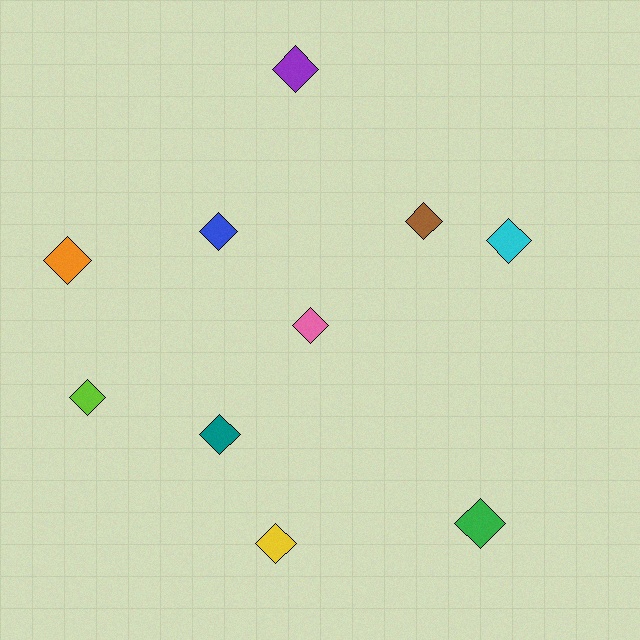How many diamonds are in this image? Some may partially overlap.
There are 10 diamonds.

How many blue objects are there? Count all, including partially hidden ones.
There is 1 blue object.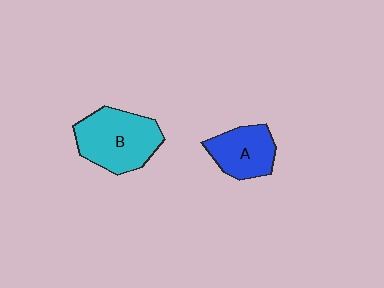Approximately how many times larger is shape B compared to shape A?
Approximately 1.5 times.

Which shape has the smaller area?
Shape A (blue).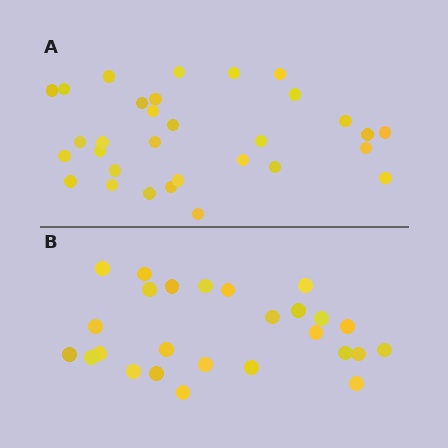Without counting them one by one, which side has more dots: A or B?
Region A (the top region) has more dots.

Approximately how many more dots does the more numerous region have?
Region A has about 5 more dots than region B.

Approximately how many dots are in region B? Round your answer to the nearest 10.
About 30 dots. (The exact count is 26, which rounds to 30.)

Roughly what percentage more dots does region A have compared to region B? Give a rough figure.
About 20% more.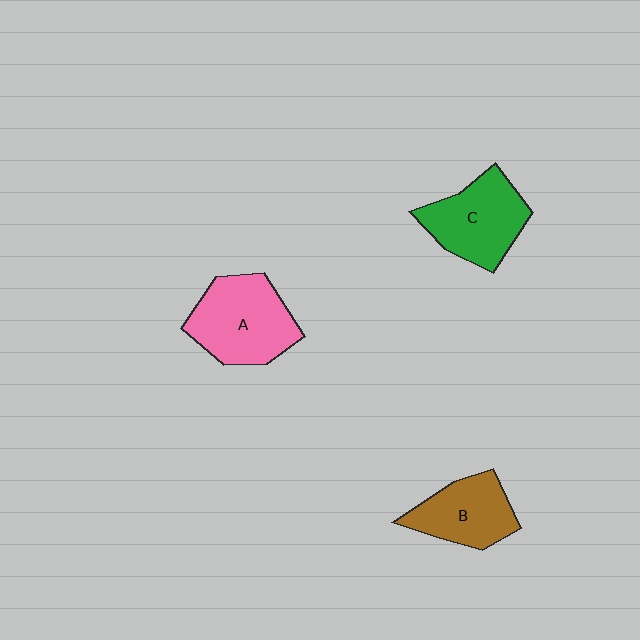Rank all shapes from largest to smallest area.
From largest to smallest: A (pink), C (green), B (brown).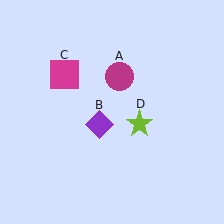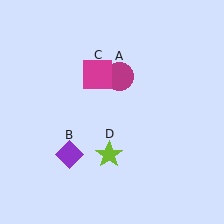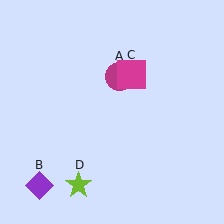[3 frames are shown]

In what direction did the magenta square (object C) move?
The magenta square (object C) moved right.